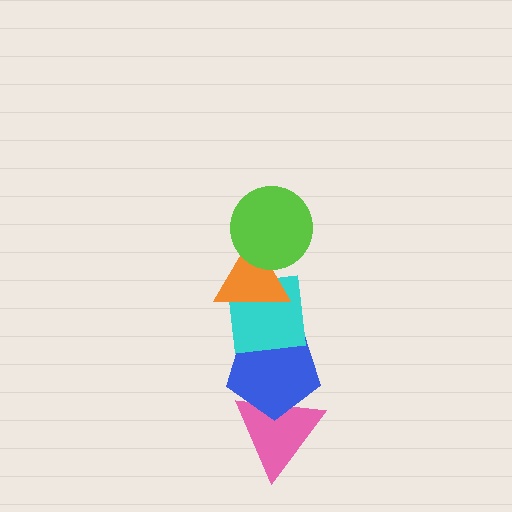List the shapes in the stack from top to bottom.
From top to bottom: the lime circle, the orange triangle, the cyan square, the blue pentagon, the pink triangle.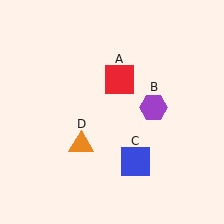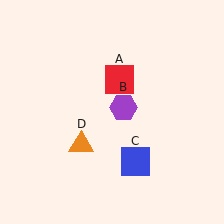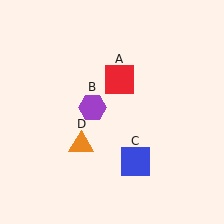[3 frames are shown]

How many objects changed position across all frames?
1 object changed position: purple hexagon (object B).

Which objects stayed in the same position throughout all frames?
Red square (object A) and blue square (object C) and orange triangle (object D) remained stationary.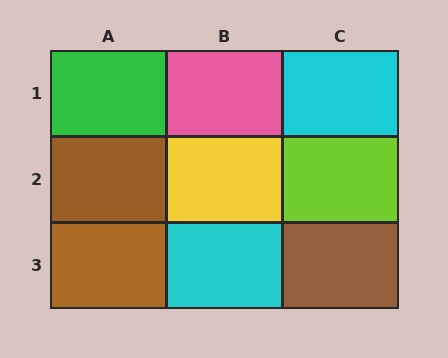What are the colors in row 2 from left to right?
Brown, yellow, lime.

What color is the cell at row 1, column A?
Green.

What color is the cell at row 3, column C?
Brown.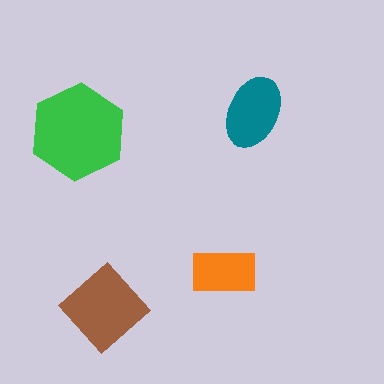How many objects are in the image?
There are 4 objects in the image.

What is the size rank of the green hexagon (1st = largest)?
1st.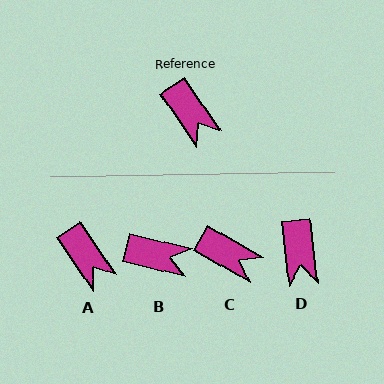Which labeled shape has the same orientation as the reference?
A.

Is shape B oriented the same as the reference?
No, it is off by about 43 degrees.